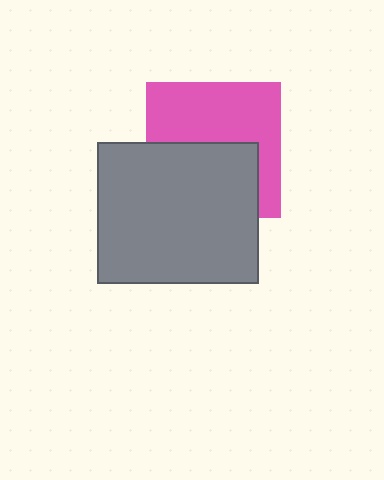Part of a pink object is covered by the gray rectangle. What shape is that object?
It is a square.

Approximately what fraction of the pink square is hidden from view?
Roughly 47% of the pink square is hidden behind the gray rectangle.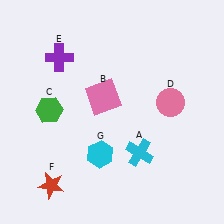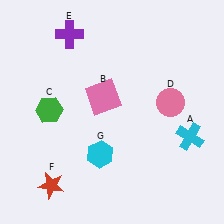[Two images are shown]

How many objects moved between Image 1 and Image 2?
2 objects moved between the two images.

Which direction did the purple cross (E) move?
The purple cross (E) moved up.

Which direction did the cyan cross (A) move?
The cyan cross (A) moved right.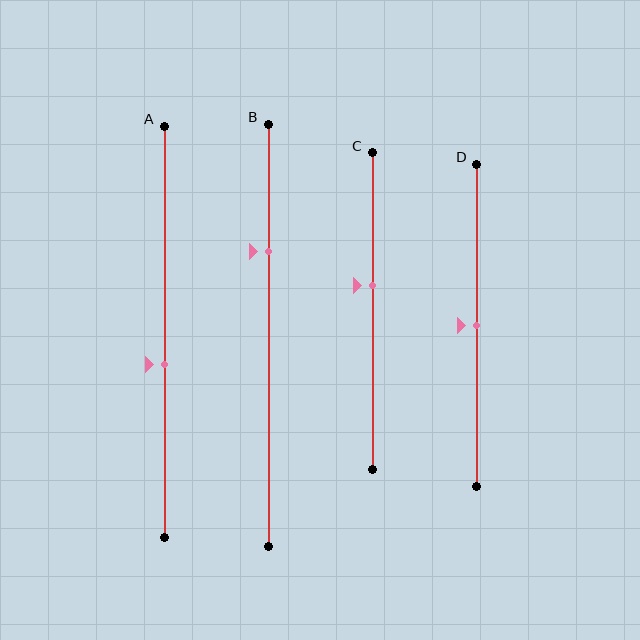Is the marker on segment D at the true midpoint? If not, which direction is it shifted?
Yes, the marker on segment D is at the true midpoint.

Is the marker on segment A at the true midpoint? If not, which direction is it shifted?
No, the marker on segment A is shifted downward by about 8% of the segment length.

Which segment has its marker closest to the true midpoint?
Segment D has its marker closest to the true midpoint.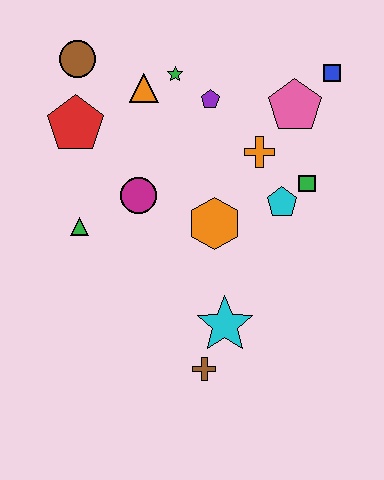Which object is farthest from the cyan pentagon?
The brown circle is farthest from the cyan pentagon.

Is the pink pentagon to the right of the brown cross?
Yes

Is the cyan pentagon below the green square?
Yes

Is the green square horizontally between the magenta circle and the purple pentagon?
No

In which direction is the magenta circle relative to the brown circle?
The magenta circle is below the brown circle.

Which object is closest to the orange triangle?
The green star is closest to the orange triangle.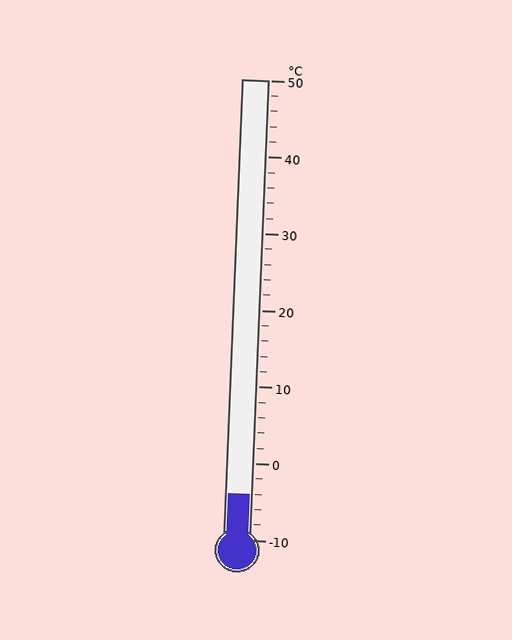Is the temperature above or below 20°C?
The temperature is below 20°C.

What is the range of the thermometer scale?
The thermometer scale ranges from -10°C to 50°C.